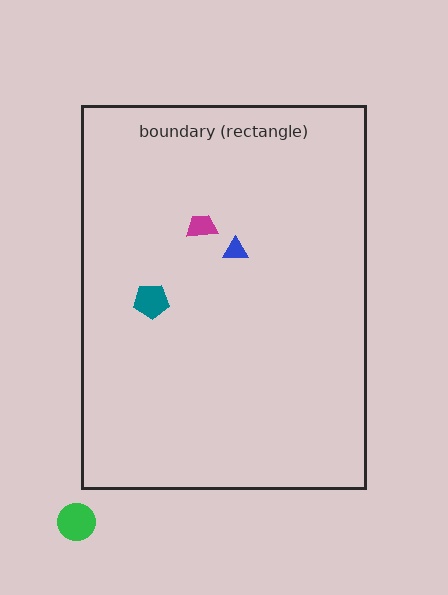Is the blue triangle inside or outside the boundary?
Inside.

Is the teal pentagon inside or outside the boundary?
Inside.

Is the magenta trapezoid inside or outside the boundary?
Inside.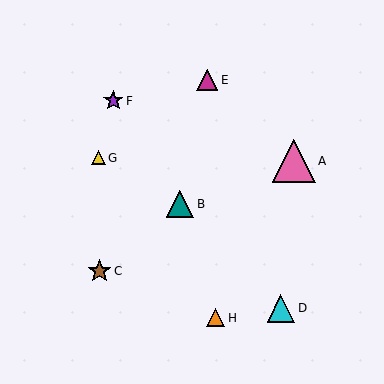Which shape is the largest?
The pink triangle (labeled A) is the largest.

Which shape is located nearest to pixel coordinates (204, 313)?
The orange triangle (labeled H) at (216, 318) is nearest to that location.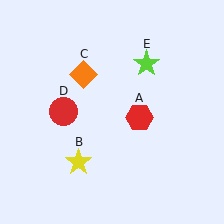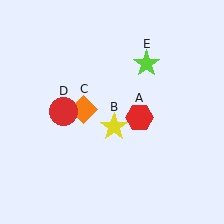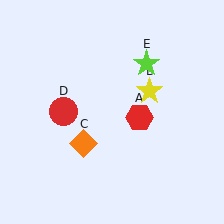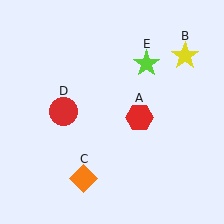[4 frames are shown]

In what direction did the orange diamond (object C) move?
The orange diamond (object C) moved down.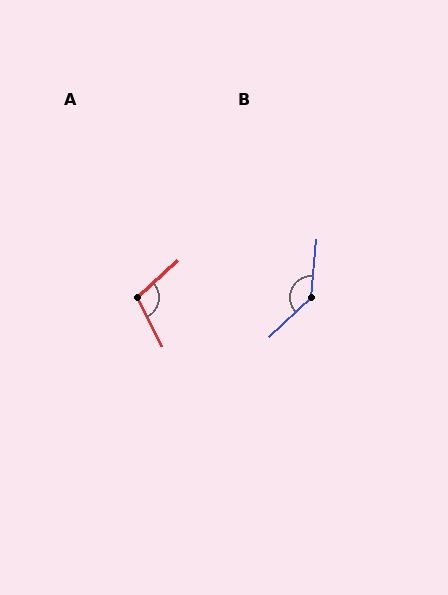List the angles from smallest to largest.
A (106°), B (139°).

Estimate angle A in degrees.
Approximately 106 degrees.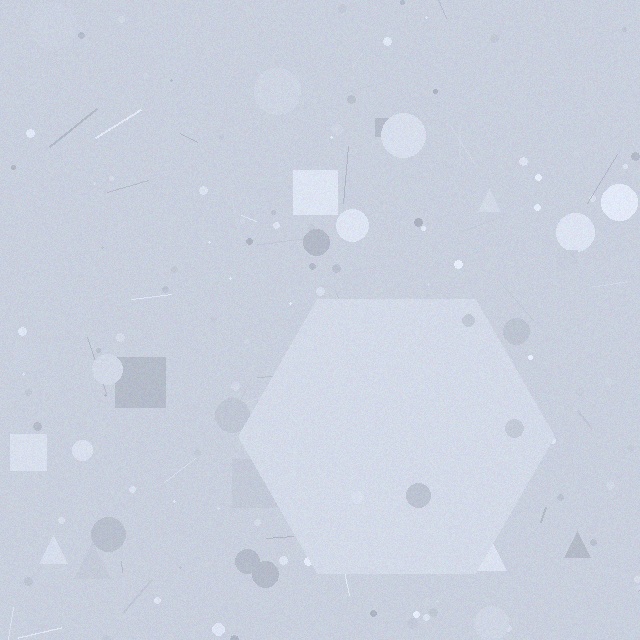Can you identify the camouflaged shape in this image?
The camouflaged shape is a hexagon.